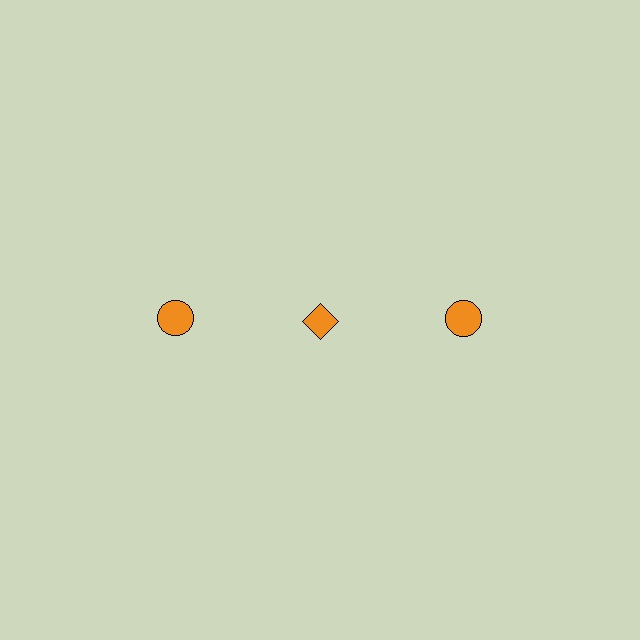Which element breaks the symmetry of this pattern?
The orange diamond in the top row, second from left column breaks the symmetry. All other shapes are orange circles.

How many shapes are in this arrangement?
There are 3 shapes arranged in a grid pattern.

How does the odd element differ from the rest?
It has a different shape: diamond instead of circle.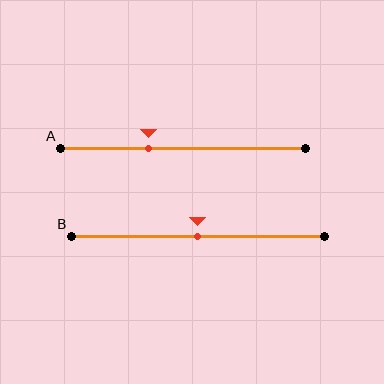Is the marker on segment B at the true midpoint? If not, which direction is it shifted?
Yes, the marker on segment B is at the true midpoint.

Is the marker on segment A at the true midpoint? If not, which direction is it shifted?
No, the marker on segment A is shifted to the left by about 14% of the segment length.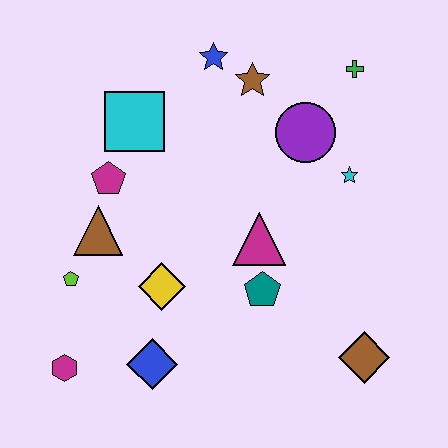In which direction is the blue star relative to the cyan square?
The blue star is to the right of the cyan square.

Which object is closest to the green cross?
The purple circle is closest to the green cross.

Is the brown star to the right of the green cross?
No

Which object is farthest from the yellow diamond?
The green cross is farthest from the yellow diamond.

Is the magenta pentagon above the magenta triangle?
Yes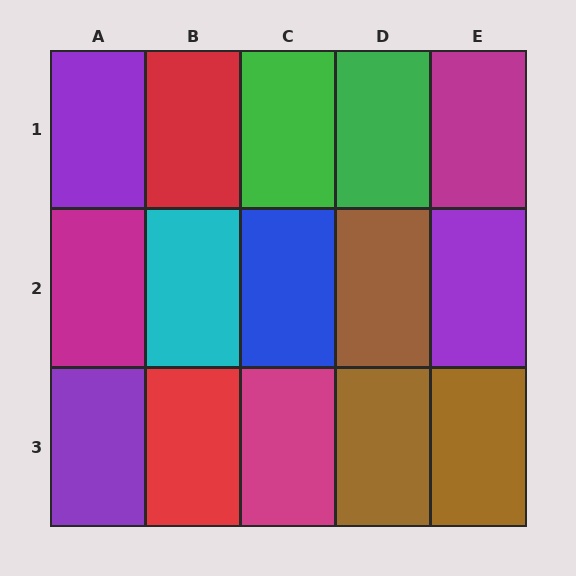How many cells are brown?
3 cells are brown.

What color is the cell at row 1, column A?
Purple.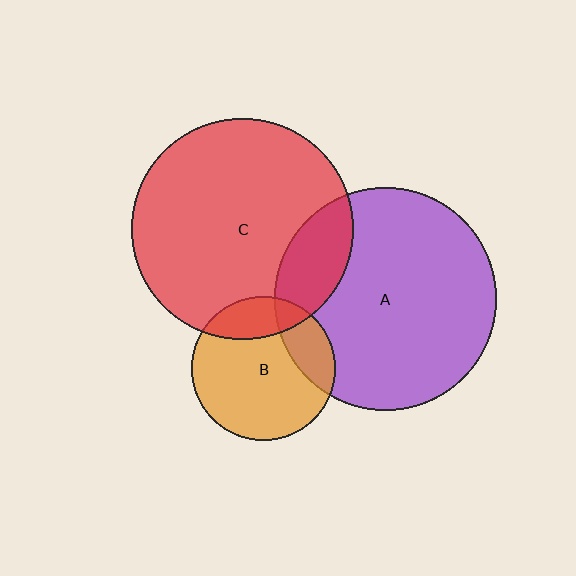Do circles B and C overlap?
Yes.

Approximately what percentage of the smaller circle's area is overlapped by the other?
Approximately 20%.